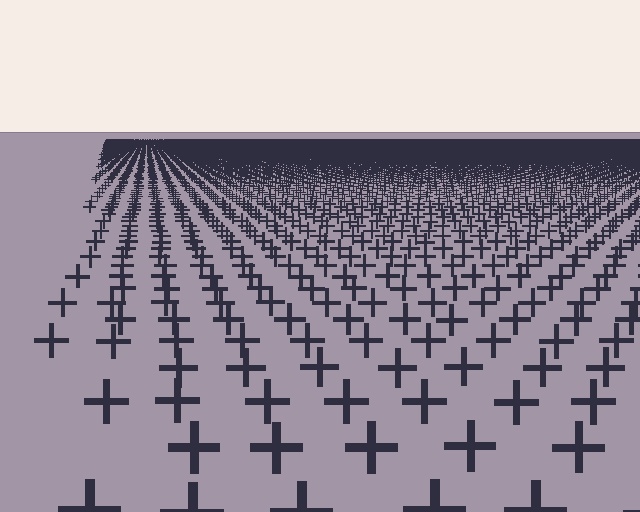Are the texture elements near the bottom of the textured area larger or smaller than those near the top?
Larger. Near the bottom, elements are closer to the viewer and appear at a bigger on-screen size.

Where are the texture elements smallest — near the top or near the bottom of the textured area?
Near the top.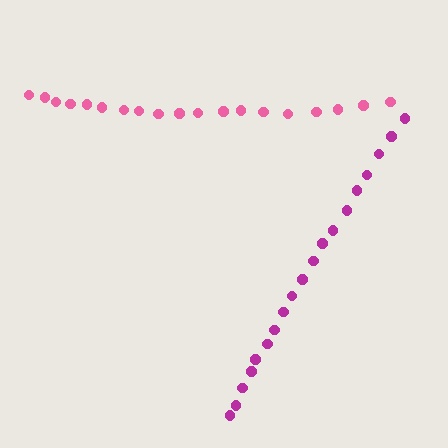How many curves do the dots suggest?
There are 2 distinct paths.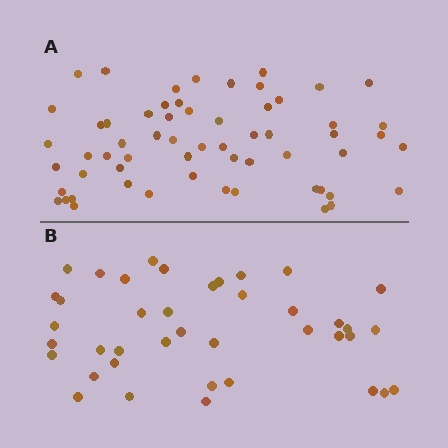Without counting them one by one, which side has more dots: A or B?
Region A (the top region) has more dots.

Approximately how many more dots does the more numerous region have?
Region A has approximately 20 more dots than region B.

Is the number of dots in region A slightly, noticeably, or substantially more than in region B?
Region A has substantially more. The ratio is roughly 1.5 to 1.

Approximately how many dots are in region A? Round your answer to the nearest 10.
About 60 dots.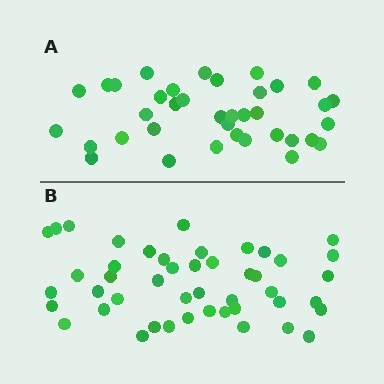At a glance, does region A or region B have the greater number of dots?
Region B (the bottom region) has more dots.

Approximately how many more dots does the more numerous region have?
Region B has roughly 8 or so more dots than region A.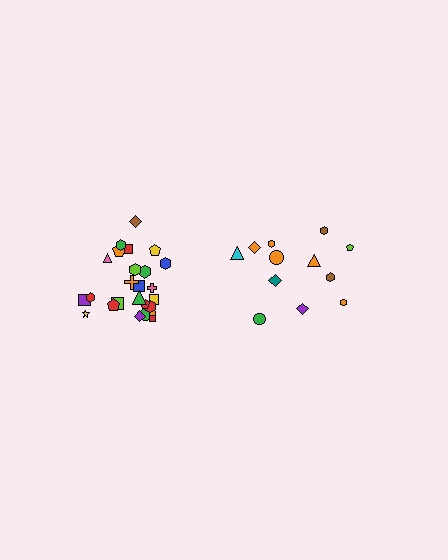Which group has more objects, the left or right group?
The left group.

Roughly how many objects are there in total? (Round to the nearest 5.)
Roughly 35 objects in total.